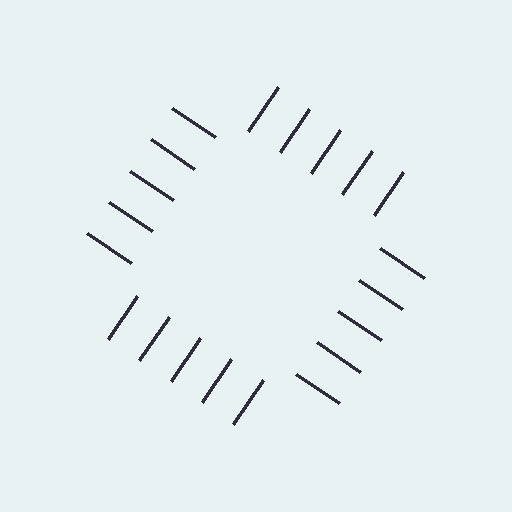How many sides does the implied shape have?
4 sides — the line-ends trace a square.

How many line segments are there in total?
20 — 5 along each of the 4 edges.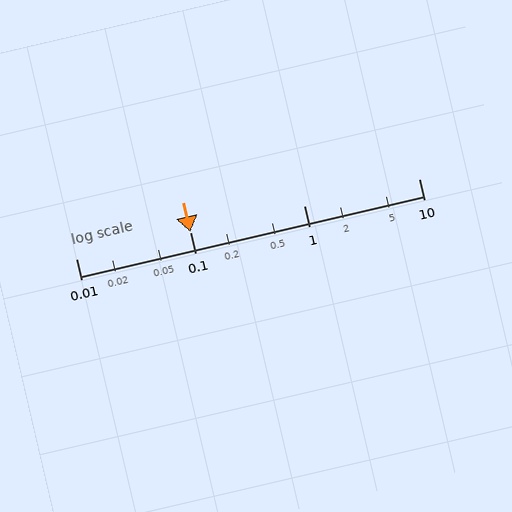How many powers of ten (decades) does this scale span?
The scale spans 3 decades, from 0.01 to 10.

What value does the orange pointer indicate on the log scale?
The pointer indicates approximately 0.1.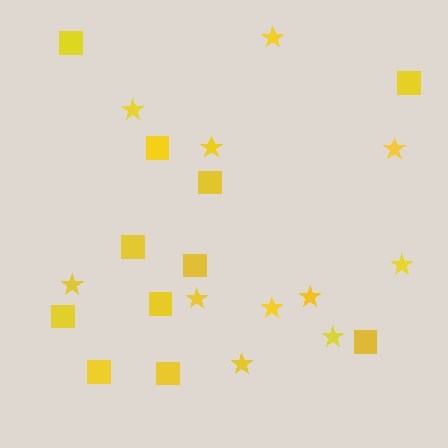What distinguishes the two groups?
There are 2 groups: one group of squares (11) and one group of stars (11).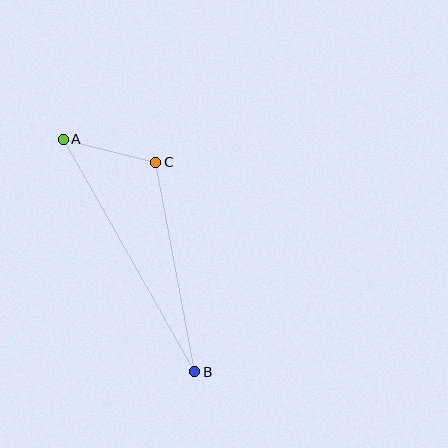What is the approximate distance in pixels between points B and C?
The distance between B and C is approximately 213 pixels.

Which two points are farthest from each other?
Points A and B are farthest from each other.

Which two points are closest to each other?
Points A and C are closest to each other.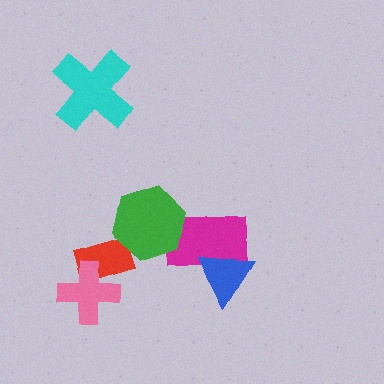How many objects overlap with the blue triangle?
1 object overlaps with the blue triangle.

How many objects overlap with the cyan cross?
0 objects overlap with the cyan cross.